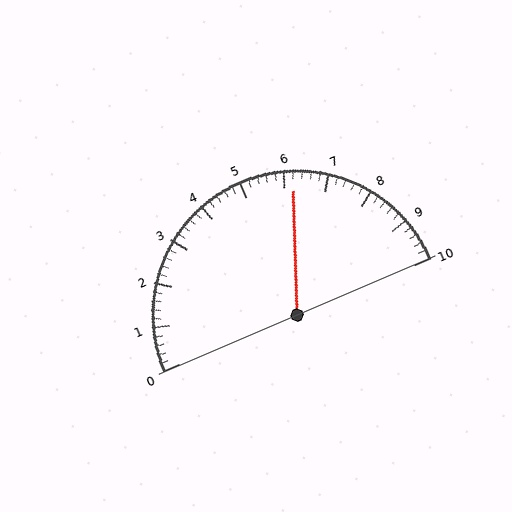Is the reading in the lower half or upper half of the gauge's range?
The reading is in the upper half of the range (0 to 10).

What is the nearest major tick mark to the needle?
The nearest major tick mark is 6.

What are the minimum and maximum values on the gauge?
The gauge ranges from 0 to 10.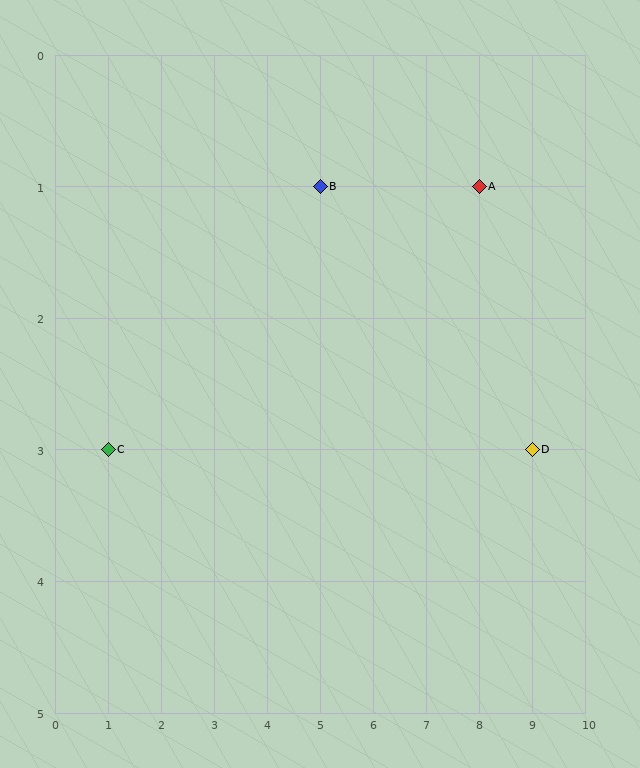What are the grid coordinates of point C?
Point C is at grid coordinates (1, 3).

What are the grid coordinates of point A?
Point A is at grid coordinates (8, 1).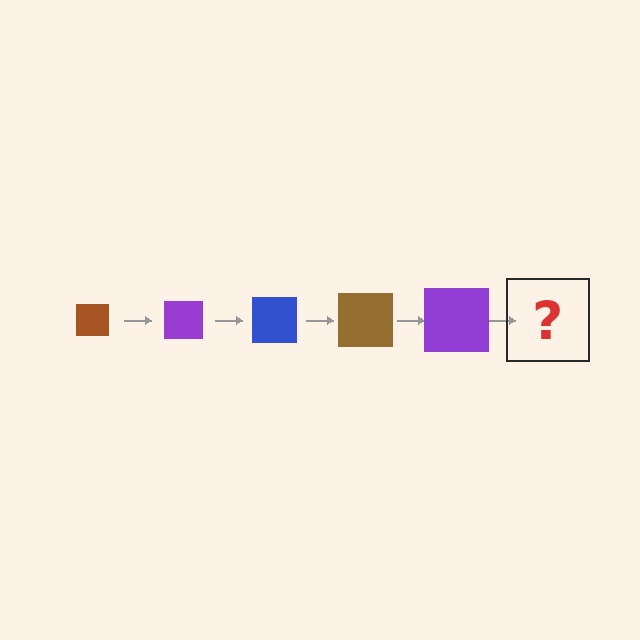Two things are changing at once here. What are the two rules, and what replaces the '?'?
The two rules are that the square grows larger each step and the color cycles through brown, purple, and blue. The '?' should be a blue square, larger than the previous one.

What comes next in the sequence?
The next element should be a blue square, larger than the previous one.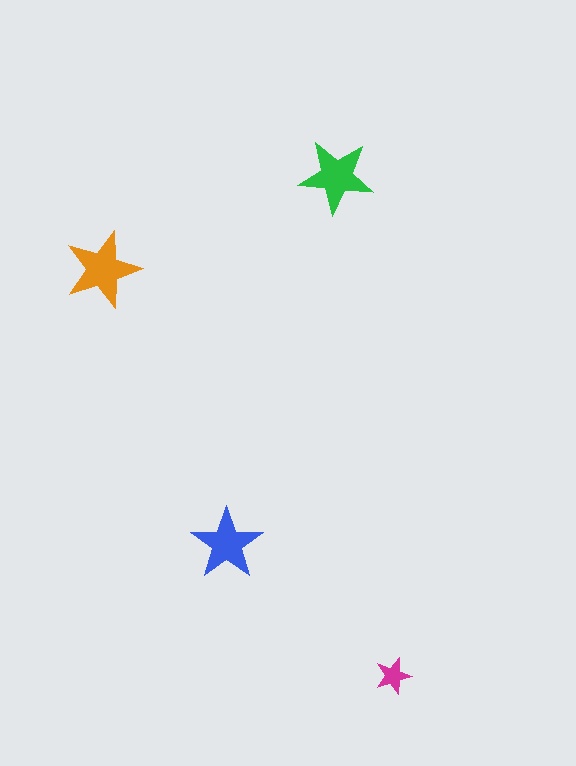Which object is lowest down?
The magenta star is bottommost.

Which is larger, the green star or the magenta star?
The green one.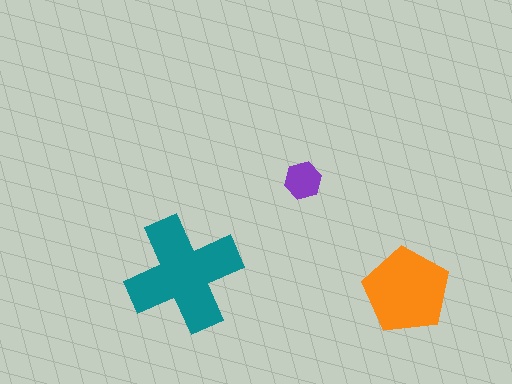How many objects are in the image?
There are 3 objects in the image.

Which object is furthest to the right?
The orange pentagon is rightmost.